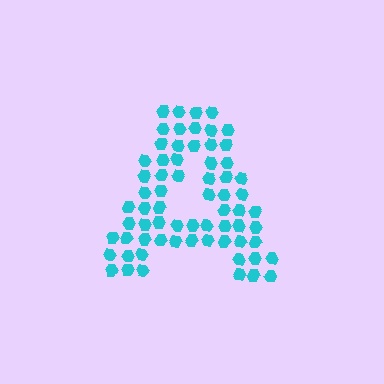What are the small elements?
The small elements are hexagons.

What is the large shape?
The large shape is the letter A.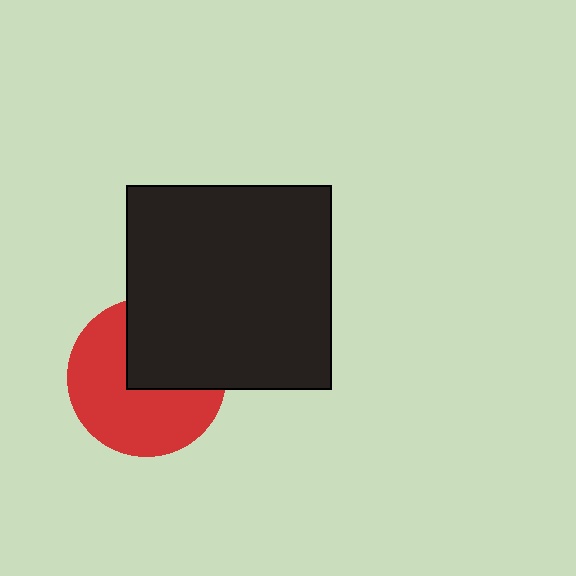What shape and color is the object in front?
The object in front is a black square.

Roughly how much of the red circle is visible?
About half of it is visible (roughly 61%).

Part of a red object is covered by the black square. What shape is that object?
It is a circle.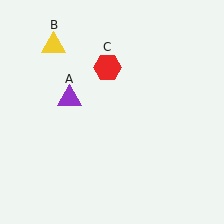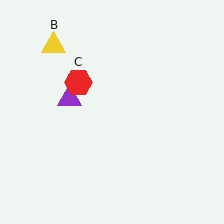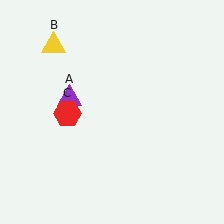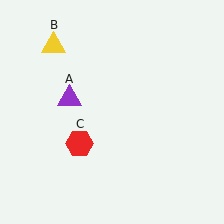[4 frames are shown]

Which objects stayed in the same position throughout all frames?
Purple triangle (object A) and yellow triangle (object B) remained stationary.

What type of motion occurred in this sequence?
The red hexagon (object C) rotated counterclockwise around the center of the scene.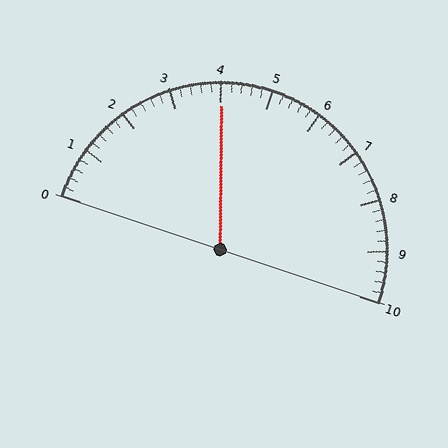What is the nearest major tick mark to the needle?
The nearest major tick mark is 4.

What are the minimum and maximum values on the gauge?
The gauge ranges from 0 to 10.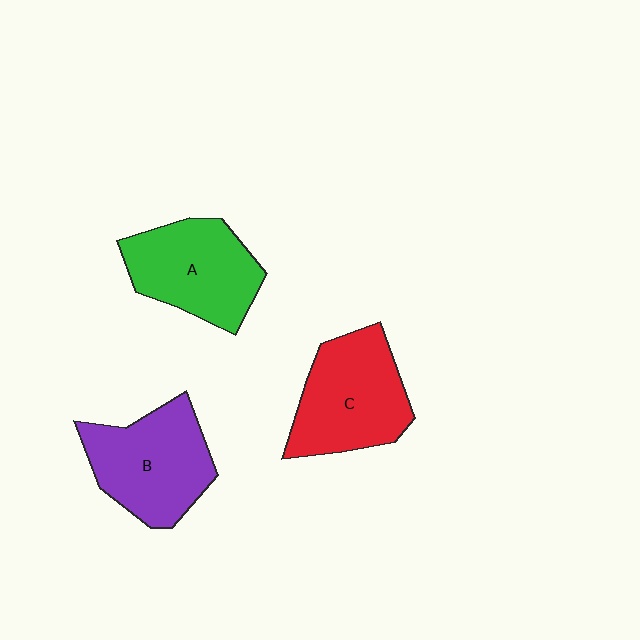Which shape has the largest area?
Shape C (red).